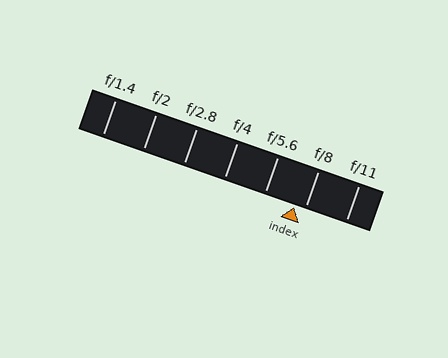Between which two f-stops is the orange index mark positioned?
The index mark is between f/5.6 and f/8.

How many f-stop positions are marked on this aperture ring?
There are 7 f-stop positions marked.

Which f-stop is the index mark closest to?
The index mark is closest to f/8.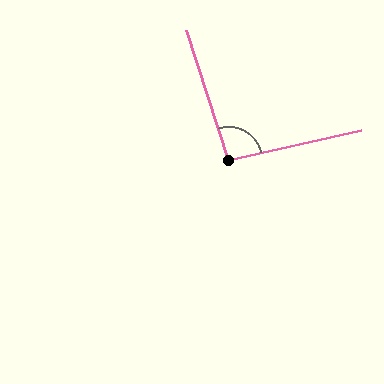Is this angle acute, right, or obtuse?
It is obtuse.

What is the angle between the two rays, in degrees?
Approximately 96 degrees.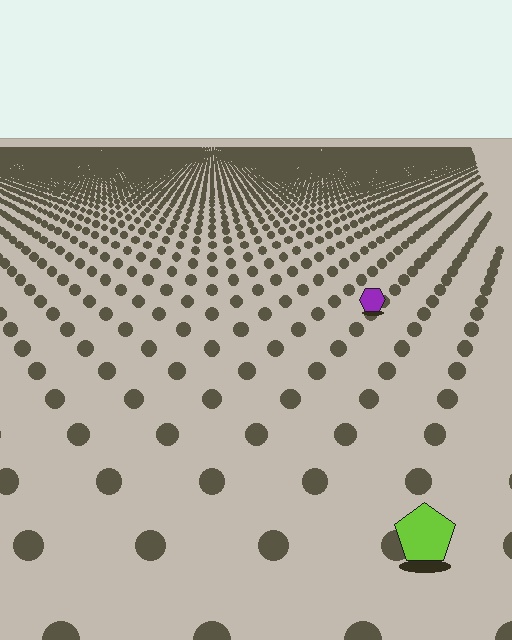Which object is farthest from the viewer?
The purple hexagon is farthest from the viewer. It appears smaller and the ground texture around it is denser.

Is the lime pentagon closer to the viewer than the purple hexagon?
Yes. The lime pentagon is closer — you can tell from the texture gradient: the ground texture is coarser near it.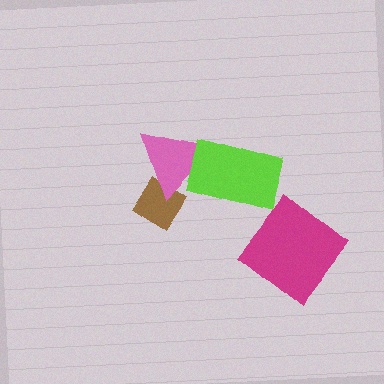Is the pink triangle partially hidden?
Yes, it is partially covered by another shape.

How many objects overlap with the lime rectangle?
1 object overlaps with the lime rectangle.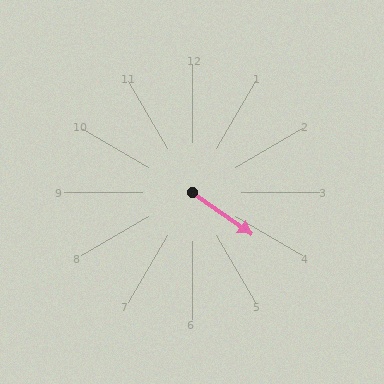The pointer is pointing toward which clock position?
Roughly 4 o'clock.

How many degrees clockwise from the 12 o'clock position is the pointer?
Approximately 125 degrees.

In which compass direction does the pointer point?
Southeast.